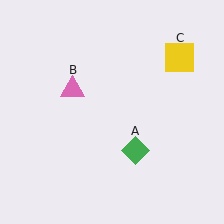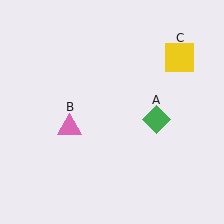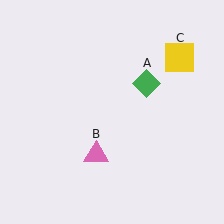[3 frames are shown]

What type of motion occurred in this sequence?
The green diamond (object A), pink triangle (object B) rotated counterclockwise around the center of the scene.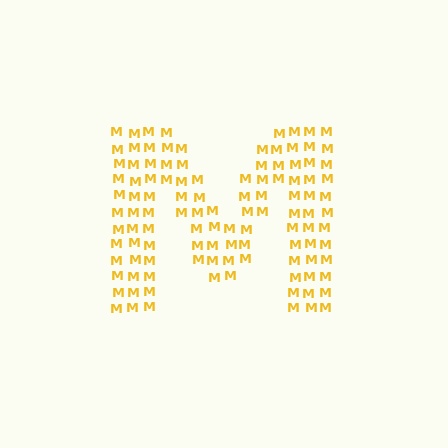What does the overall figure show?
The overall figure shows the letter M.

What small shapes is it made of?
It is made of small letter M's.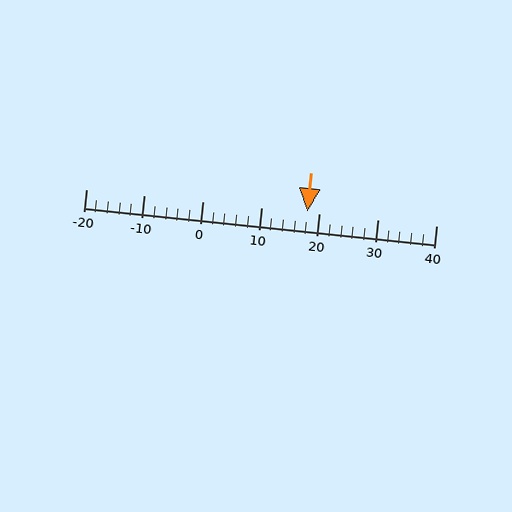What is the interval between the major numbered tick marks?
The major tick marks are spaced 10 units apart.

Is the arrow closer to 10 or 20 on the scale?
The arrow is closer to 20.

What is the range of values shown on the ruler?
The ruler shows values from -20 to 40.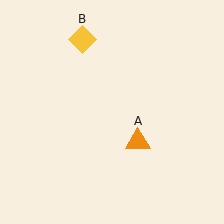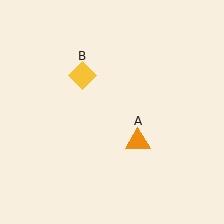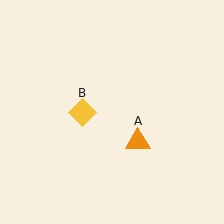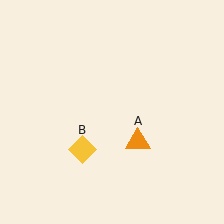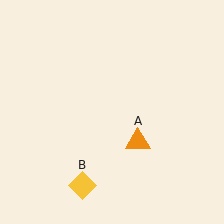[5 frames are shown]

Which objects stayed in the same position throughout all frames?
Orange triangle (object A) remained stationary.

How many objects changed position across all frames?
1 object changed position: yellow diamond (object B).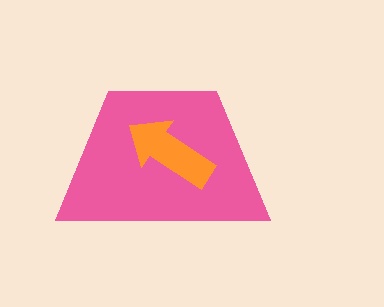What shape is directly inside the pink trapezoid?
The orange arrow.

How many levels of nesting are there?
2.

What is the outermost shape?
The pink trapezoid.